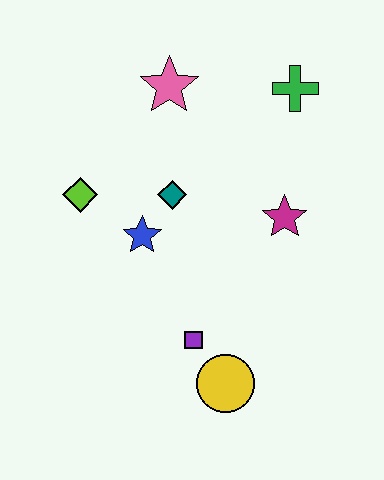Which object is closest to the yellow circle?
The purple square is closest to the yellow circle.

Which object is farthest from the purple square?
The green cross is farthest from the purple square.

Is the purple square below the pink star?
Yes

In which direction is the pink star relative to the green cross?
The pink star is to the left of the green cross.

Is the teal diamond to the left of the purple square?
Yes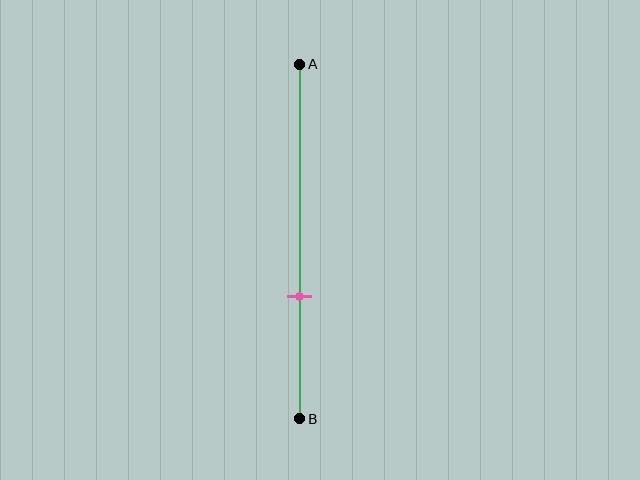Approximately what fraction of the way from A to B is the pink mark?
The pink mark is approximately 65% of the way from A to B.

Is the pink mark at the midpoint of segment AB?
No, the mark is at about 65% from A, not at the 50% midpoint.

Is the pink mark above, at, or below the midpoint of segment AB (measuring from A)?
The pink mark is below the midpoint of segment AB.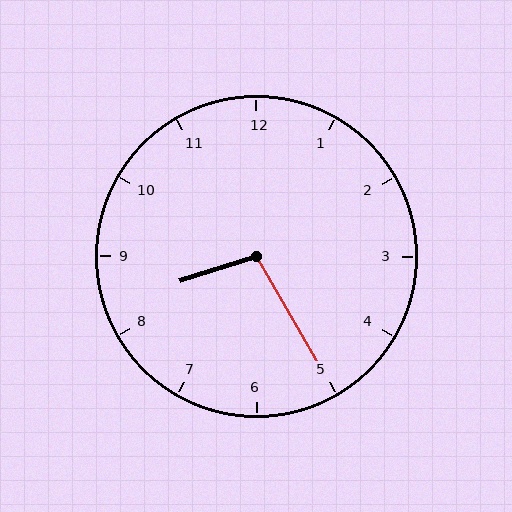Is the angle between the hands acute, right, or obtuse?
It is obtuse.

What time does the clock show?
8:25.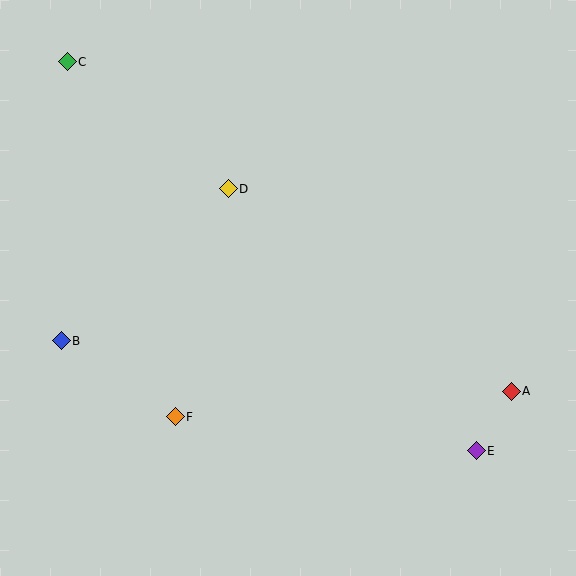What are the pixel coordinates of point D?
Point D is at (228, 189).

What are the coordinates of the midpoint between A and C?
The midpoint between A and C is at (289, 226).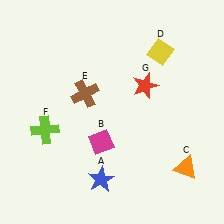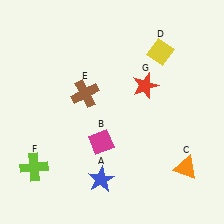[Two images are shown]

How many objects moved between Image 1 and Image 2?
1 object moved between the two images.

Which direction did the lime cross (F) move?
The lime cross (F) moved down.